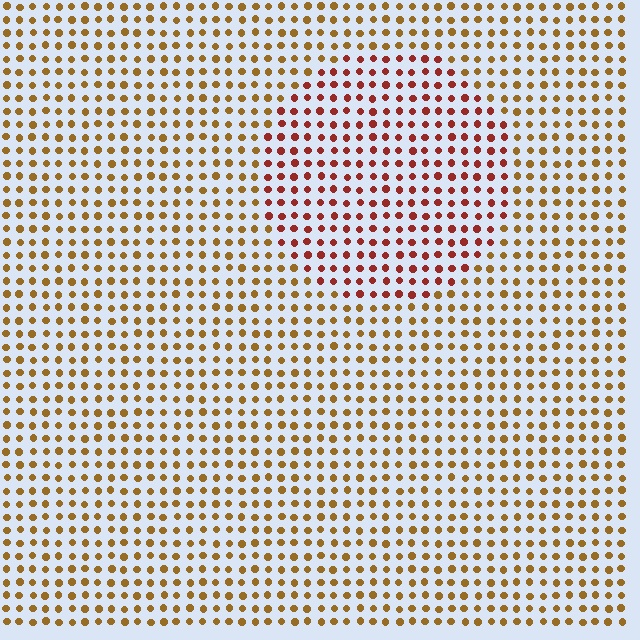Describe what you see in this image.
The image is filled with small brown elements in a uniform arrangement. A circle-shaped region is visible where the elements are tinted to a slightly different hue, forming a subtle color boundary.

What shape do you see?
I see a circle.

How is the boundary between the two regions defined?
The boundary is defined purely by a slight shift in hue (about 36 degrees). Spacing, size, and orientation are identical on both sides.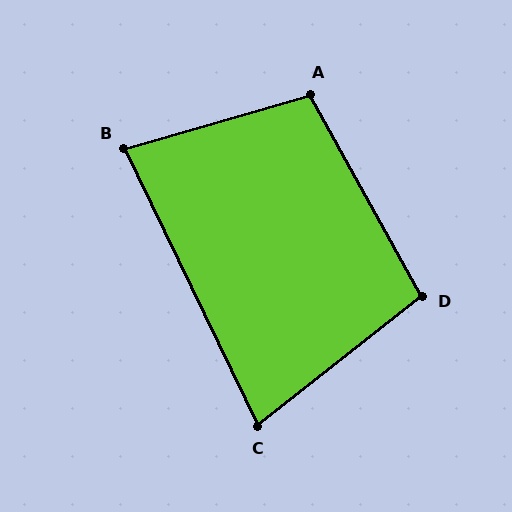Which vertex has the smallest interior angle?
C, at approximately 77 degrees.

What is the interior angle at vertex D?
Approximately 100 degrees (obtuse).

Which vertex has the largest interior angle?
A, at approximately 103 degrees.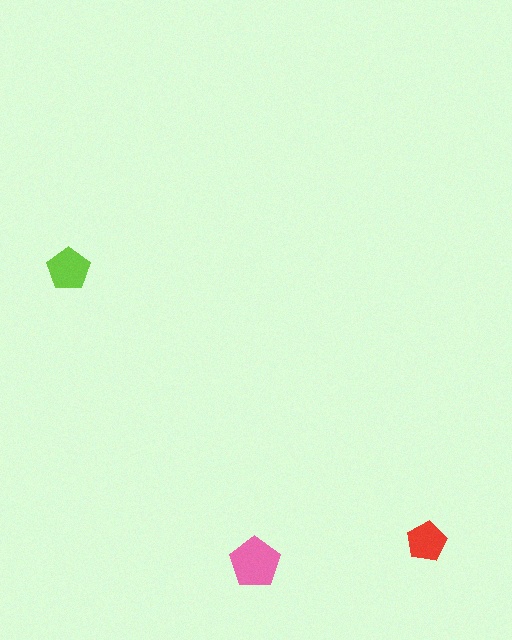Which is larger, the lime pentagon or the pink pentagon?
The pink one.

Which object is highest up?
The lime pentagon is topmost.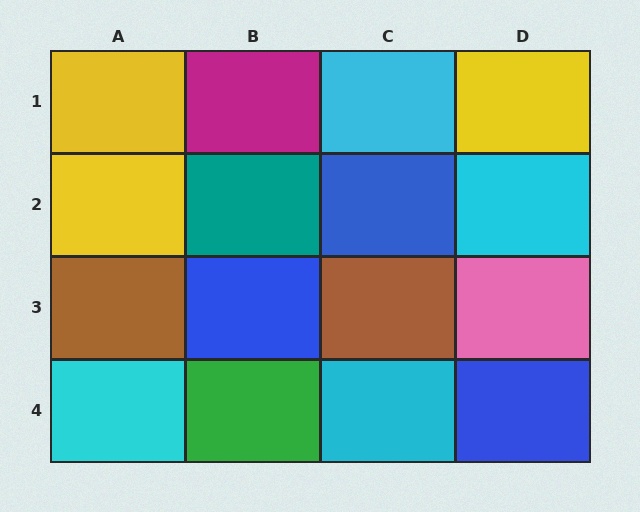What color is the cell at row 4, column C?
Cyan.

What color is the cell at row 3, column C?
Brown.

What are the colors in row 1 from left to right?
Yellow, magenta, cyan, yellow.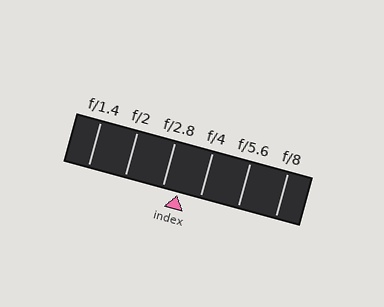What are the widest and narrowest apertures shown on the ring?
The widest aperture shown is f/1.4 and the narrowest is f/8.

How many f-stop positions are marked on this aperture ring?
There are 6 f-stop positions marked.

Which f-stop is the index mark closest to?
The index mark is closest to f/2.8.